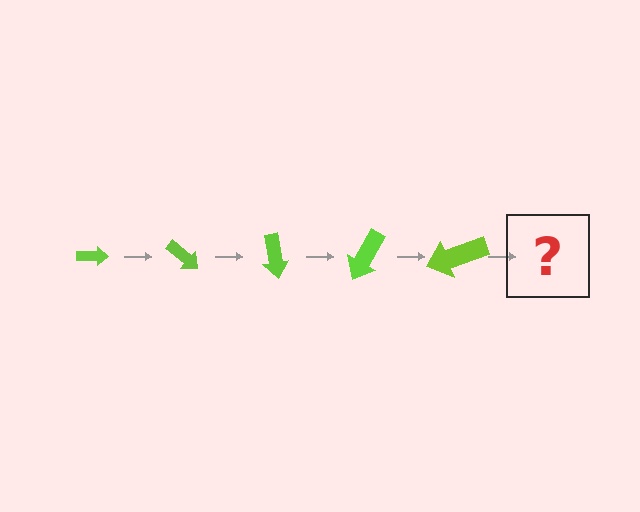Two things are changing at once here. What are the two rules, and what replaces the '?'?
The two rules are that the arrow grows larger each step and it rotates 40 degrees each step. The '?' should be an arrow, larger than the previous one and rotated 200 degrees from the start.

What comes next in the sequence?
The next element should be an arrow, larger than the previous one and rotated 200 degrees from the start.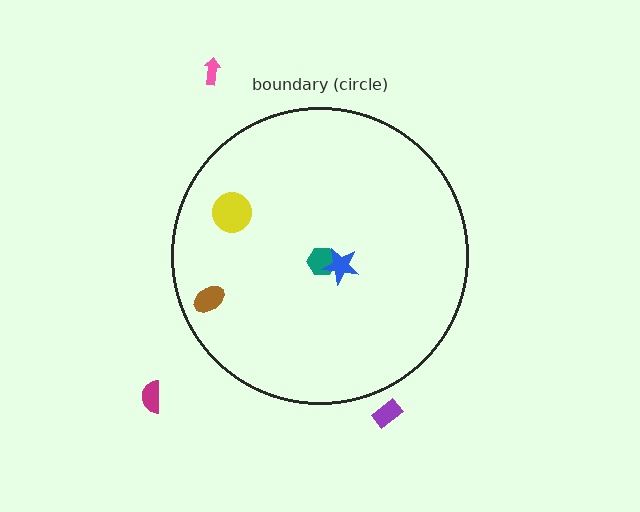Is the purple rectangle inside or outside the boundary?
Outside.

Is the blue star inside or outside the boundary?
Inside.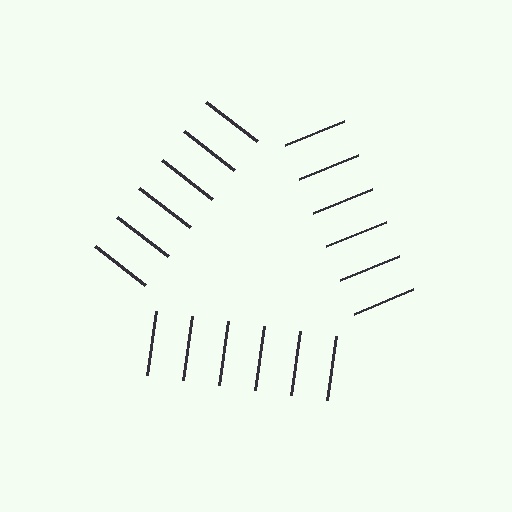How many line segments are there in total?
18 — 6 along each of the 3 edges.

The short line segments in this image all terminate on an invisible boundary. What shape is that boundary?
An illusory triangle — the line segments terminate on its edges but no continuous stroke is drawn.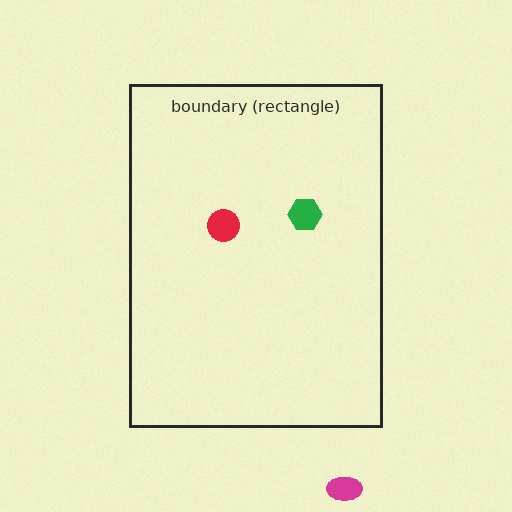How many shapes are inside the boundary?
2 inside, 1 outside.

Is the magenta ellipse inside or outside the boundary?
Outside.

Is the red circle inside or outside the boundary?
Inside.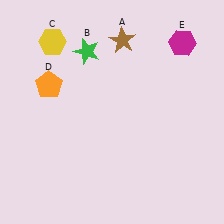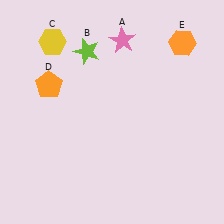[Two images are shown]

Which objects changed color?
A changed from brown to pink. B changed from green to lime. E changed from magenta to orange.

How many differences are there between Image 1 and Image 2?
There are 3 differences between the two images.